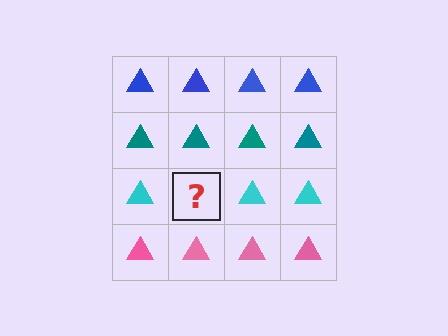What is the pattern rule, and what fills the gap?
The rule is that each row has a consistent color. The gap should be filled with a cyan triangle.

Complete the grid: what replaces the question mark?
The question mark should be replaced with a cyan triangle.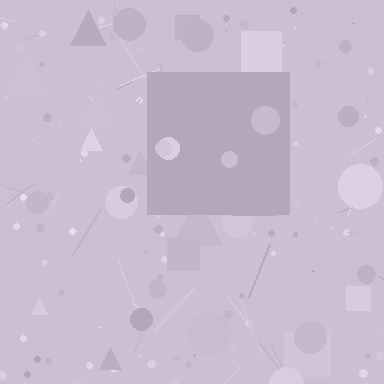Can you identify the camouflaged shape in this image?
The camouflaged shape is a square.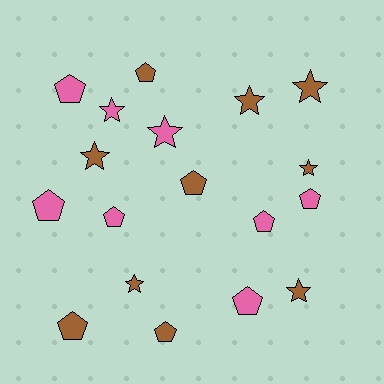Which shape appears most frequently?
Pentagon, with 10 objects.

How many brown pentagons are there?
There are 4 brown pentagons.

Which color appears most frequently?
Brown, with 10 objects.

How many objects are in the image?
There are 18 objects.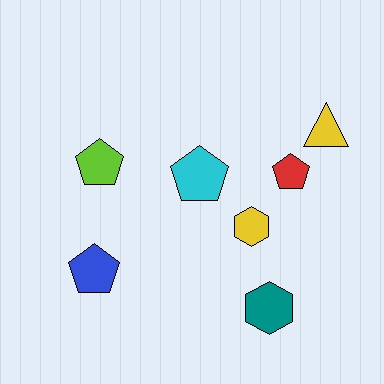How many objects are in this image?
There are 7 objects.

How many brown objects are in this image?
There are no brown objects.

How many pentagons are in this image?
There are 4 pentagons.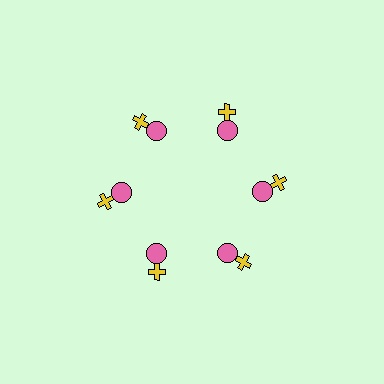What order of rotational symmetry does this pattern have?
This pattern has 6-fold rotational symmetry.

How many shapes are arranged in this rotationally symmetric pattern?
There are 12 shapes, arranged in 6 groups of 2.